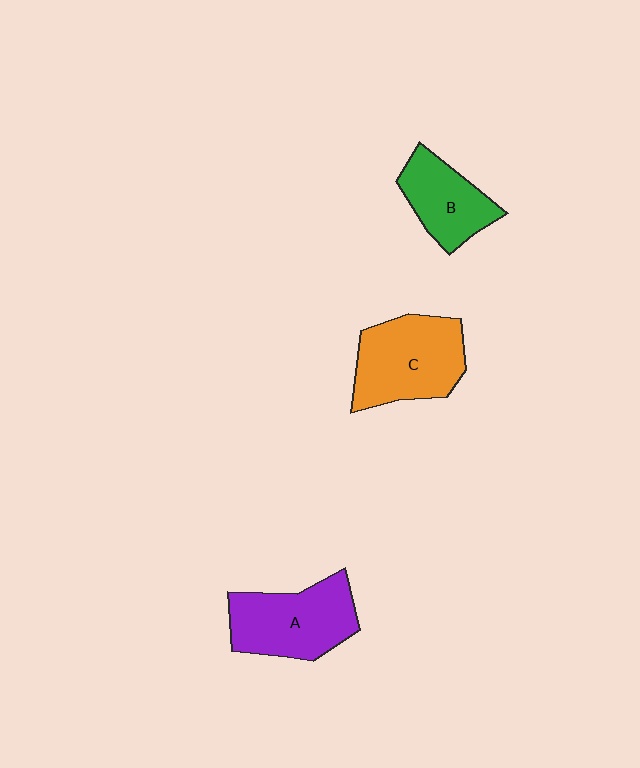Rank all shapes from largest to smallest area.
From largest to smallest: C (orange), A (purple), B (green).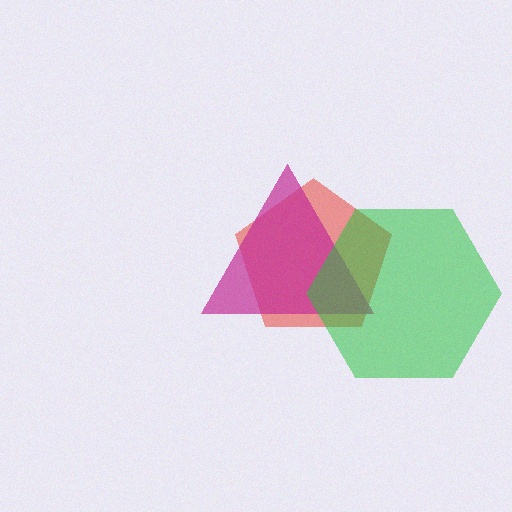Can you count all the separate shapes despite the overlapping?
Yes, there are 3 separate shapes.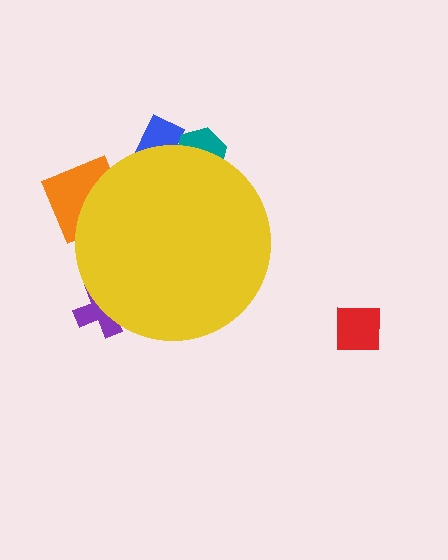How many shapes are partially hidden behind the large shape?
4 shapes are partially hidden.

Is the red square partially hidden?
No, the red square is fully visible.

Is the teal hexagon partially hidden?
Yes, the teal hexagon is partially hidden behind the yellow circle.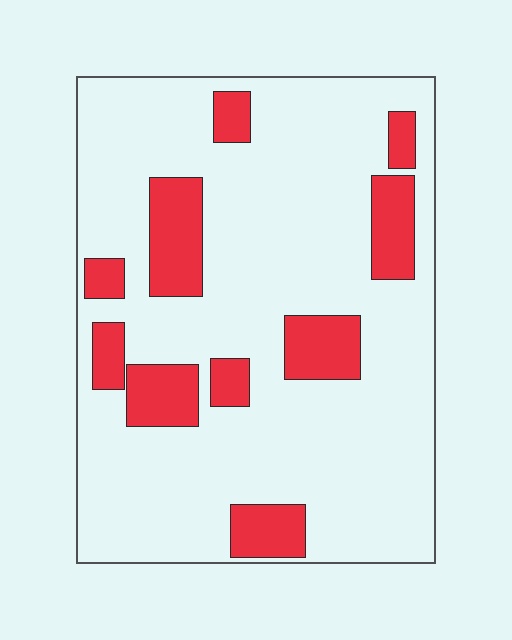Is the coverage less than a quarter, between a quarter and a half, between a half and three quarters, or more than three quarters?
Less than a quarter.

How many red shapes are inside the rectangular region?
10.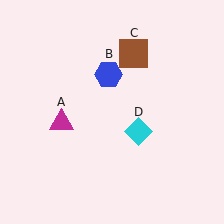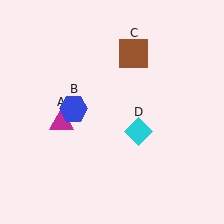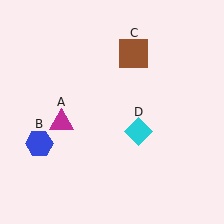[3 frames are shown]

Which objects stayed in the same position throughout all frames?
Magenta triangle (object A) and brown square (object C) and cyan diamond (object D) remained stationary.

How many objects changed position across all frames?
1 object changed position: blue hexagon (object B).